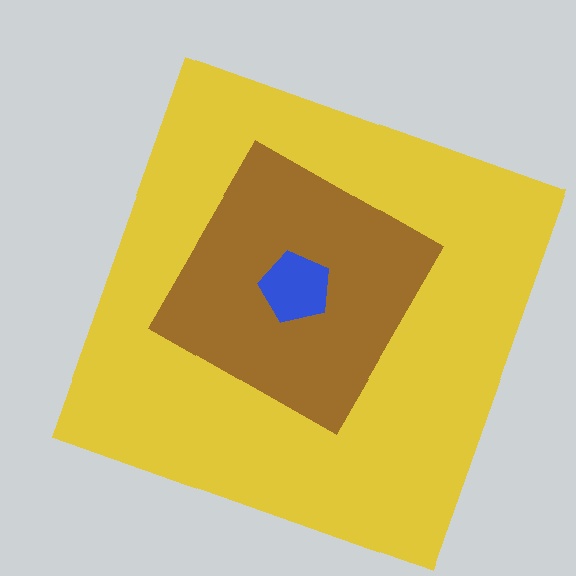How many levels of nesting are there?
3.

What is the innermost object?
The blue pentagon.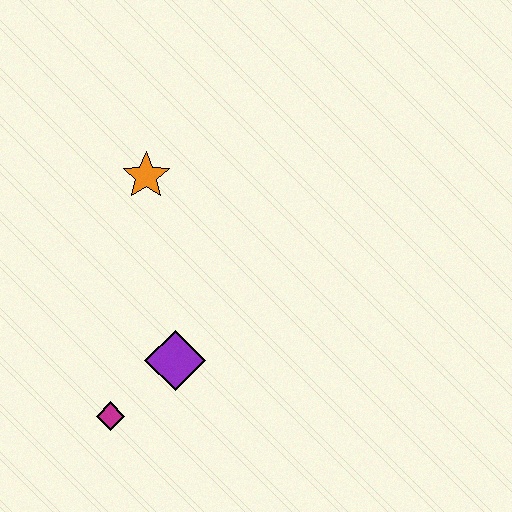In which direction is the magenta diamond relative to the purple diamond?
The magenta diamond is to the left of the purple diamond.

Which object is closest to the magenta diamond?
The purple diamond is closest to the magenta diamond.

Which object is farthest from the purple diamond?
The orange star is farthest from the purple diamond.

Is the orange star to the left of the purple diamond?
Yes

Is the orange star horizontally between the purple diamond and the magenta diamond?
Yes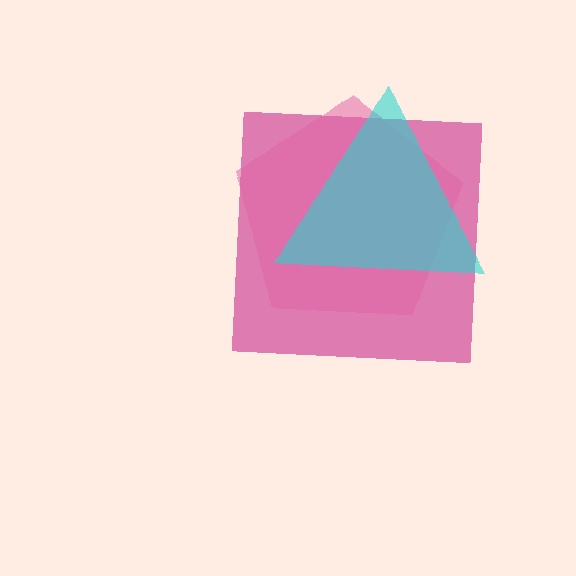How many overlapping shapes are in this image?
There are 3 overlapping shapes in the image.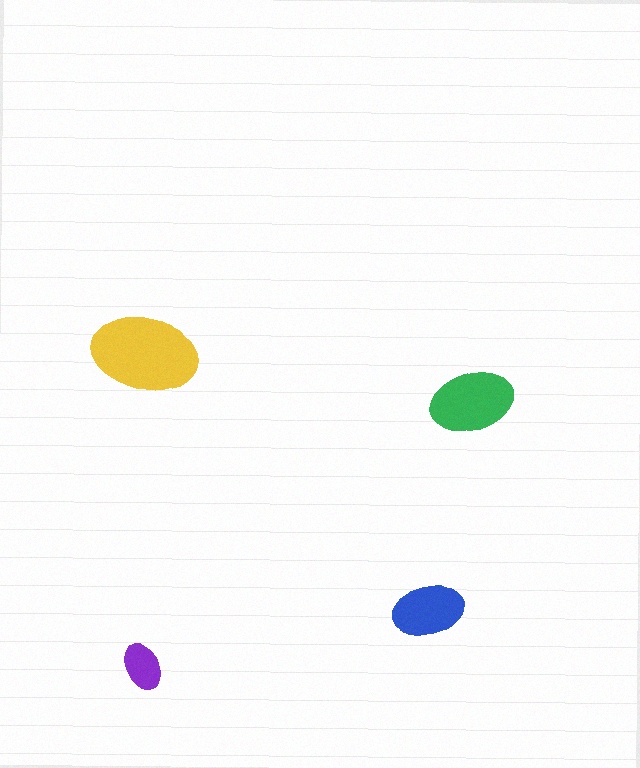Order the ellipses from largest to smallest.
the yellow one, the green one, the blue one, the purple one.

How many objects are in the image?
There are 4 objects in the image.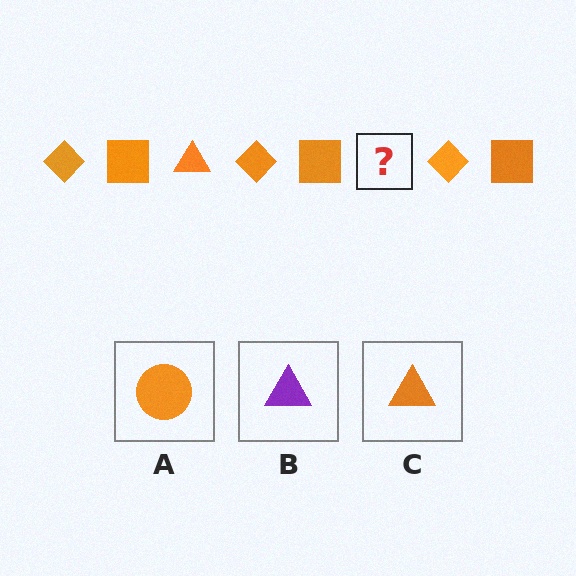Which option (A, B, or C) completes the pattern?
C.